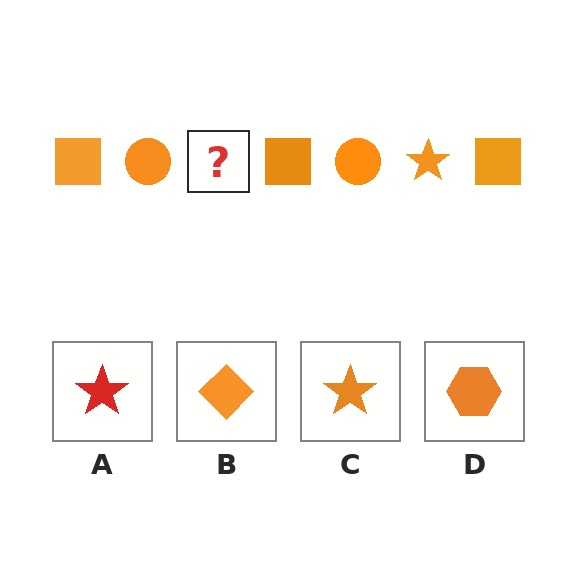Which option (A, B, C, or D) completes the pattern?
C.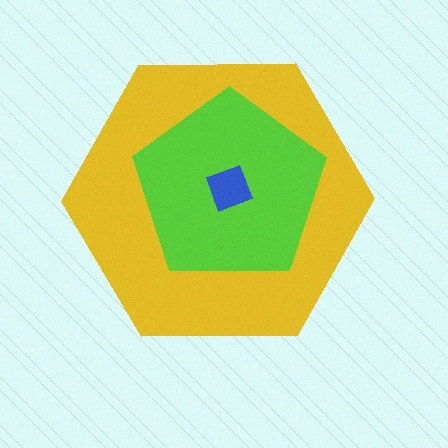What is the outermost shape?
The yellow hexagon.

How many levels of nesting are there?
3.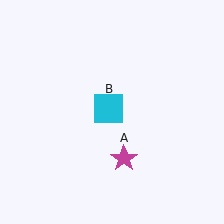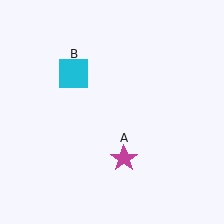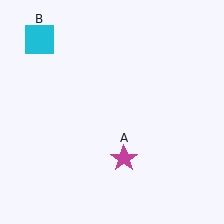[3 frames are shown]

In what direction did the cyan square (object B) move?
The cyan square (object B) moved up and to the left.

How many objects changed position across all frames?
1 object changed position: cyan square (object B).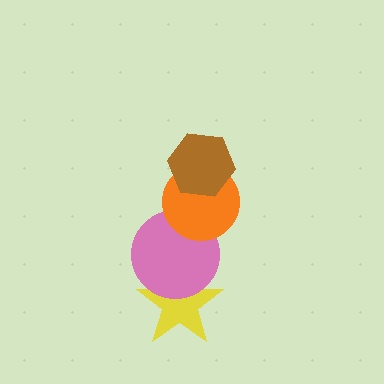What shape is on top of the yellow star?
The pink circle is on top of the yellow star.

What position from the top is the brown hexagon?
The brown hexagon is 1st from the top.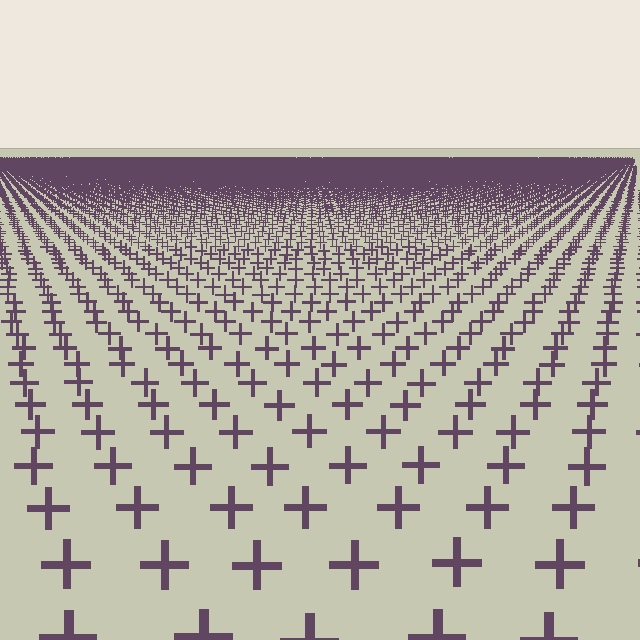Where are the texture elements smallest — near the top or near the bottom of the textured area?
Near the top.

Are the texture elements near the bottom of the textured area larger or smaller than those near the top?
Larger. Near the bottom, elements are closer to the viewer and appear at a bigger on-screen size.